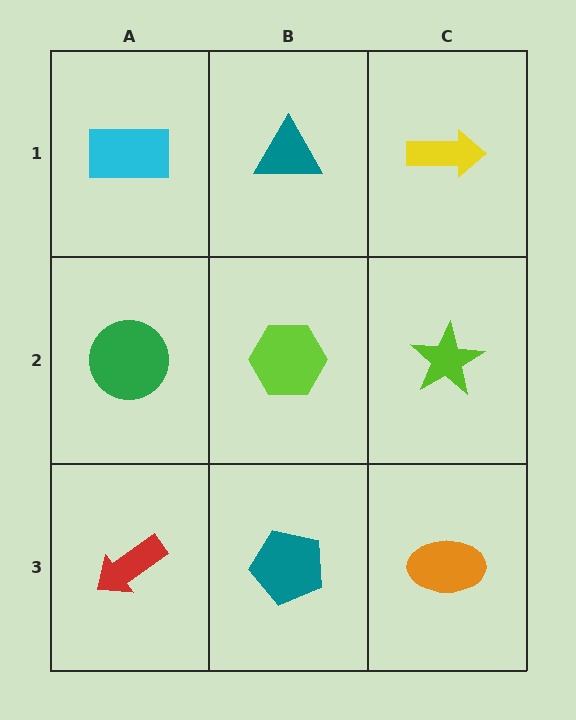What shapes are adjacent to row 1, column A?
A green circle (row 2, column A), a teal triangle (row 1, column B).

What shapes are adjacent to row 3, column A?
A green circle (row 2, column A), a teal pentagon (row 3, column B).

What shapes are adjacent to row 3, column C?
A lime star (row 2, column C), a teal pentagon (row 3, column B).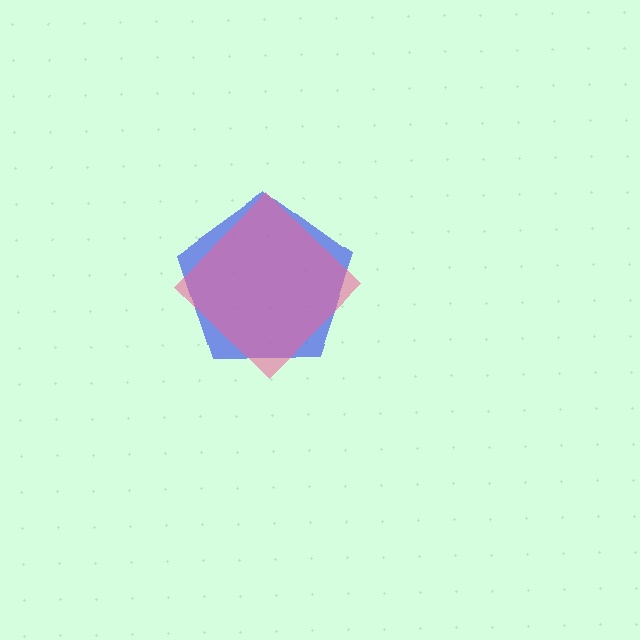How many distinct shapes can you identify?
There are 2 distinct shapes: a blue pentagon, a pink diamond.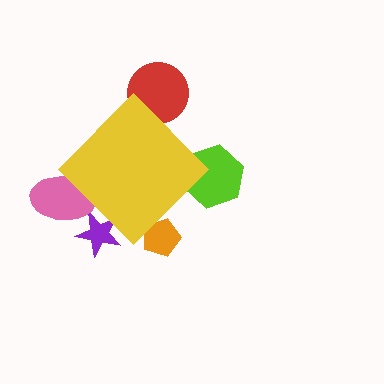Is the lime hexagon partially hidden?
Yes, the lime hexagon is partially hidden behind the yellow diamond.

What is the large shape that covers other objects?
A yellow diamond.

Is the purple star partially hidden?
Yes, the purple star is partially hidden behind the yellow diamond.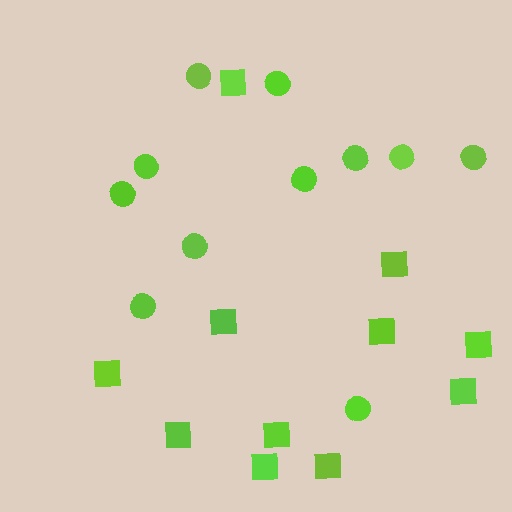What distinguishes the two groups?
There are 2 groups: one group of squares (11) and one group of circles (11).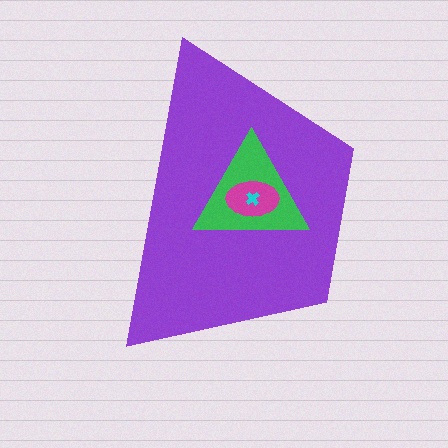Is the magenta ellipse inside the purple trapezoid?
Yes.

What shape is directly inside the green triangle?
The magenta ellipse.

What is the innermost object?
The cyan cross.